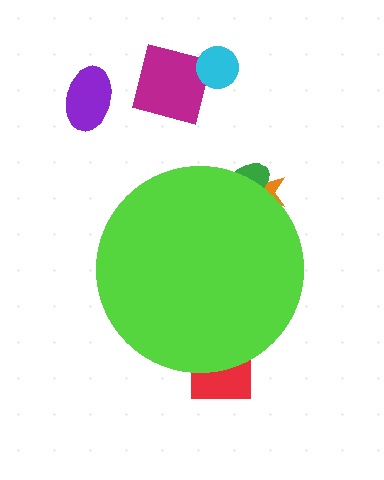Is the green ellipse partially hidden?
Yes, the green ellipse is partially hidden behind the lime circle.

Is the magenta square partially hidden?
No, the magenta square is fully visible.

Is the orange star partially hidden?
Yes, the orange star is partially hidden behind the lime circle.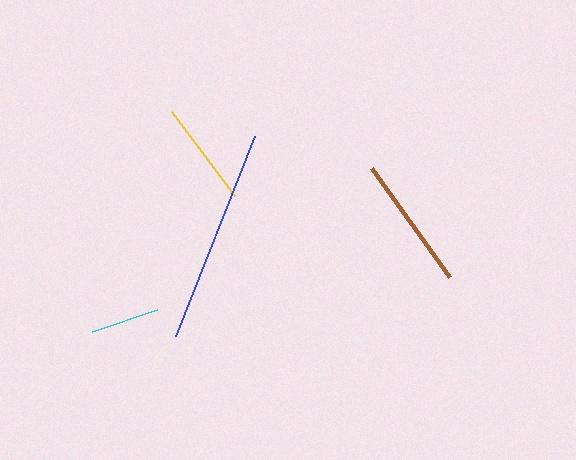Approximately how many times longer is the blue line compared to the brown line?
The blue line is approximately 1.6 times the length of the brown line.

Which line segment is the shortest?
The cyan line is the shortest at approximately 68 pixels.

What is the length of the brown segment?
The brown segment is approximately 134 pixels long.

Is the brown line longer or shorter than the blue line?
The blue line is longer than the brown line.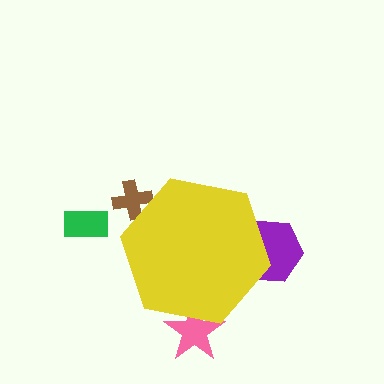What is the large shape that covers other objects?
A yellow hexagon.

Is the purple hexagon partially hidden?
Yes, the purple hexagon is partially hidden behind the yellow hexagon.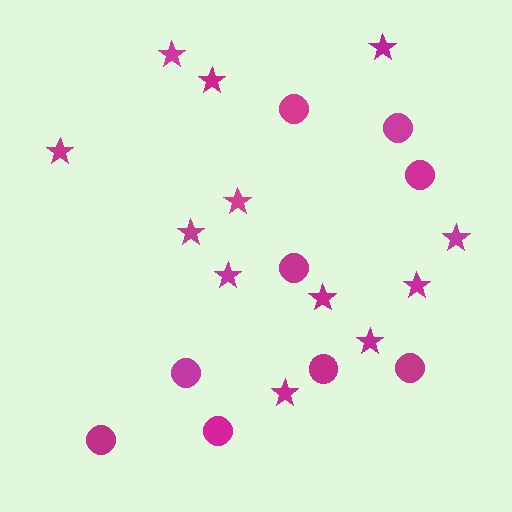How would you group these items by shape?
There are 2 groups: one group of circles (9) and one group of stars (12).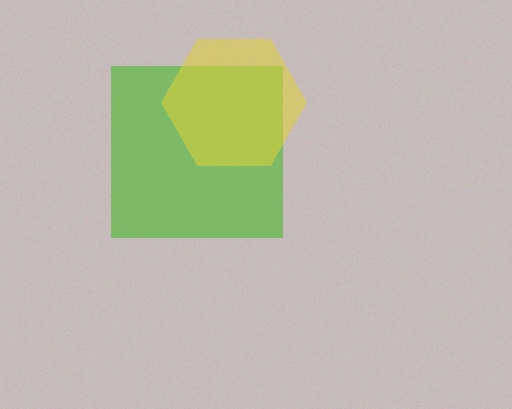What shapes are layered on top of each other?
The layered shapes are: a lime square, a yellow hexagon.